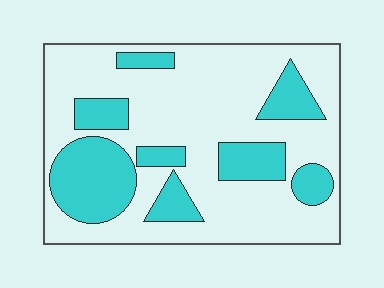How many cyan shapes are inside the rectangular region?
8.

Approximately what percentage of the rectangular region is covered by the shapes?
Approximately 30%.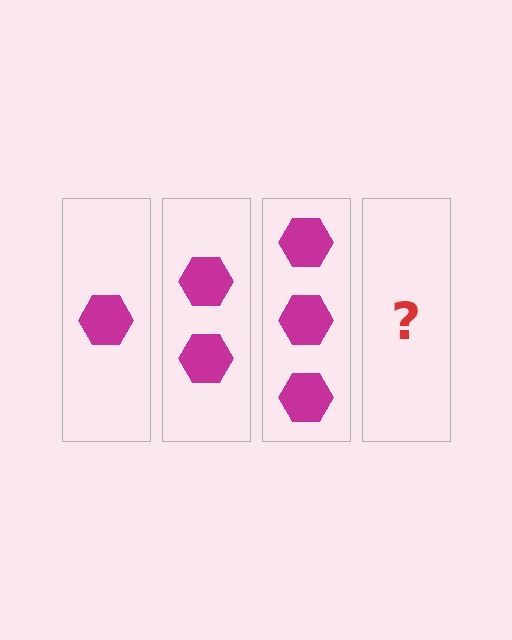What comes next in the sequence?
The next element should be 4 hexagons.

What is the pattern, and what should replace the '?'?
The pattern is that each step adds one more hexagon. The '?' should be 4 hexagons.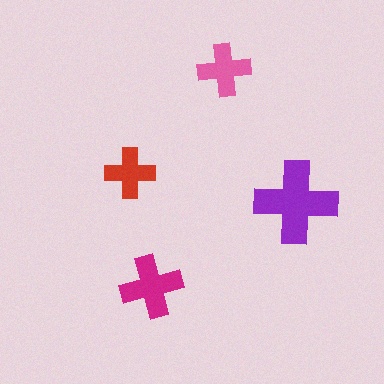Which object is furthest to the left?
The red cross is leftmost.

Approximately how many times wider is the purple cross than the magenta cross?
About 1.5 times wider.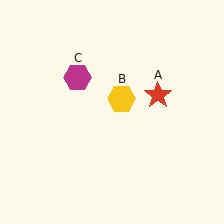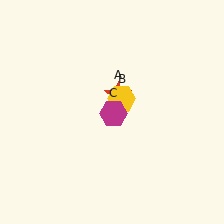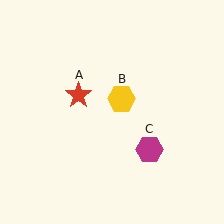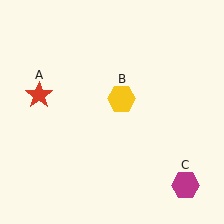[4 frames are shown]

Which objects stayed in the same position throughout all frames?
Yellow hexagon (object B) remained stationary.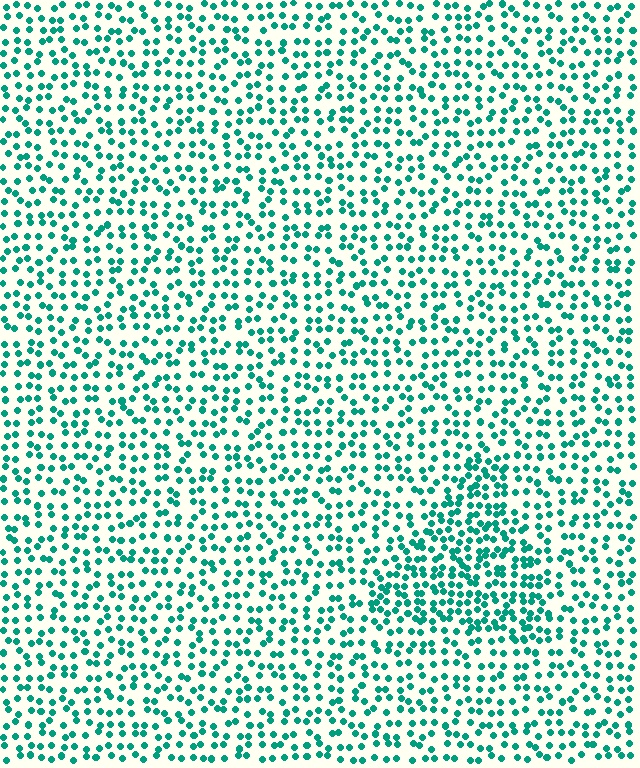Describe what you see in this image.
The image contains small teal elements arranged at two different densities. A triangle-shaped region is visible where the elements are more densely packed than the surrounding area.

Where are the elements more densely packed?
The elements are more densely packed inside the triangle boundary.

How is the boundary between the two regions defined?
The boundary is defined by a change in element density (approximately 1.7x ratio). All elements are the same color, size, and shape.